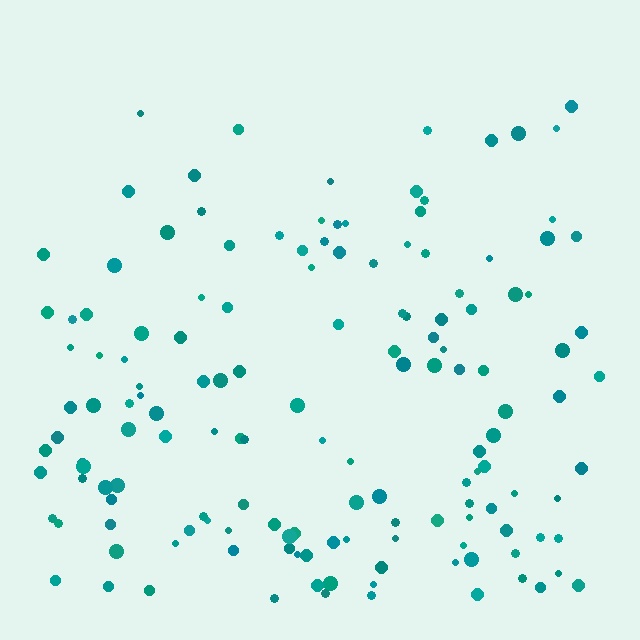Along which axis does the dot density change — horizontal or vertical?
Vertical.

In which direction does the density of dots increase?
From top to bottom, with the bottom side densest.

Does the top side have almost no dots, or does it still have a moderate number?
Still a moderate number, just noticeably fewer than the bottom.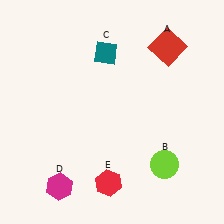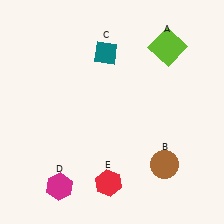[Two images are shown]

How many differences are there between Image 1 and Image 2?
There are 2 differences between the two images.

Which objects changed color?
A changed from red to lime. B changed from lime to brown.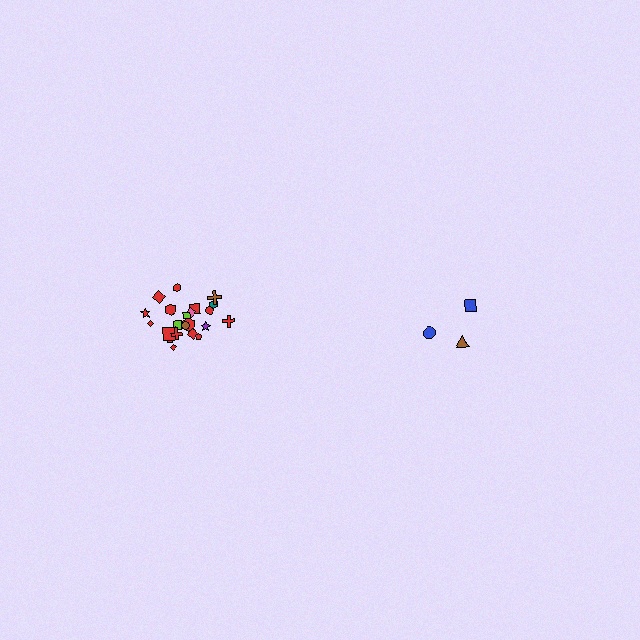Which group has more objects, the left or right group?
The left group.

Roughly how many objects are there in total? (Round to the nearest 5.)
Roughly 25 objects in total.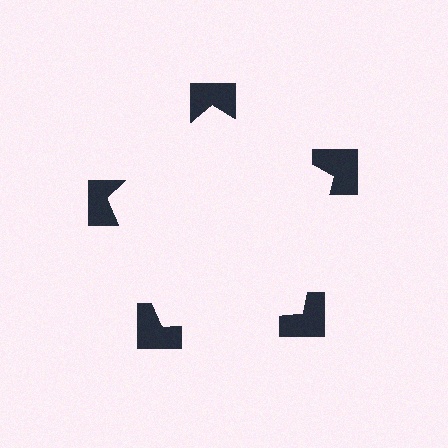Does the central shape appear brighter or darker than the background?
It typically appears slightly brighter than the background, even though no actual brightness change is drawn.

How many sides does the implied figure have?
5 sides.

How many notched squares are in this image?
There are 5 — one at each vertex of the illusory pentagon.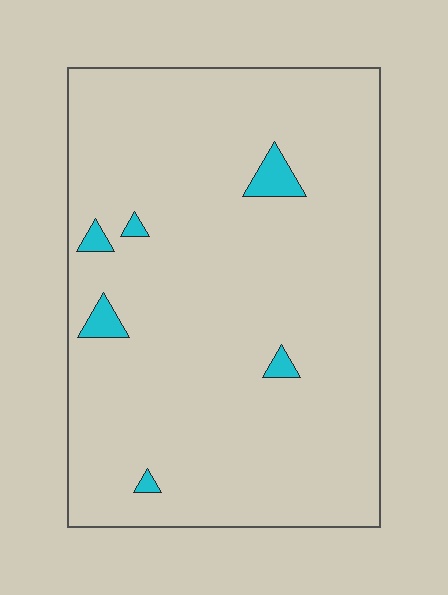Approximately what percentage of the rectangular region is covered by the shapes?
Approximately 5%.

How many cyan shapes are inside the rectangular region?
6.